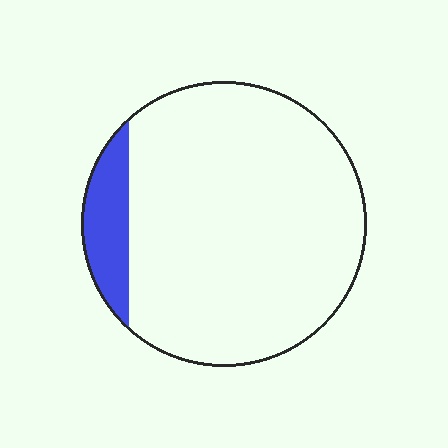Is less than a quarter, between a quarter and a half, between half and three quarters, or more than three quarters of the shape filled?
Less than a quarter.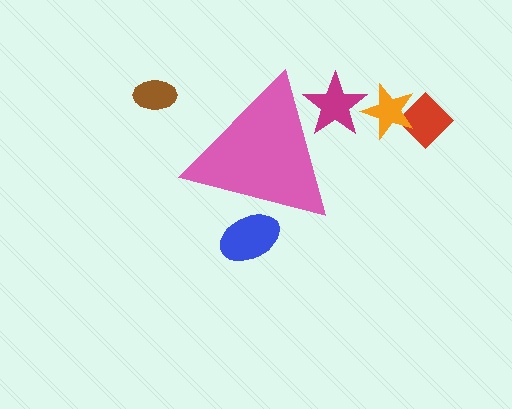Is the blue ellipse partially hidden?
Yes, the blue ellipse is partially hidden behind the pink triangle.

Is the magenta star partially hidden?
Yes, the magenta star is partially hidden behind the pink triangle.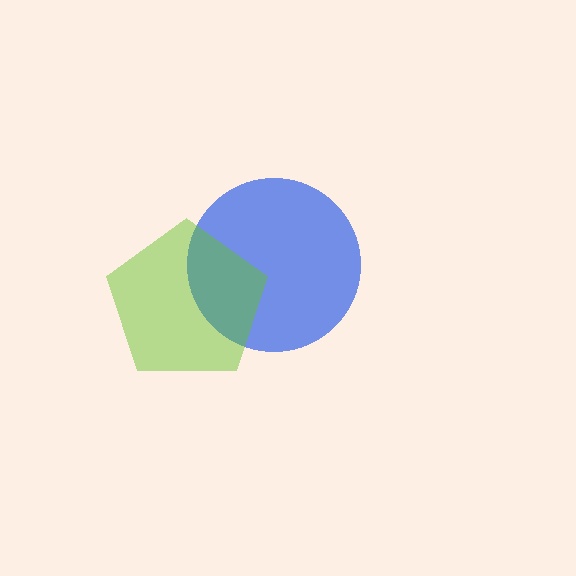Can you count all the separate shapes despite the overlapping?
Yes, there are 2 separate shapes.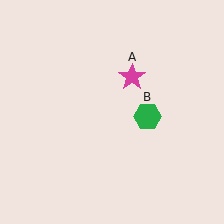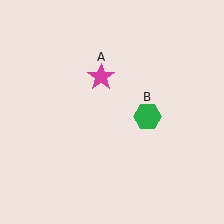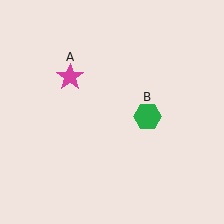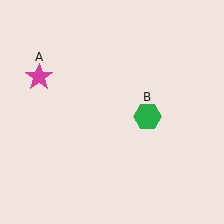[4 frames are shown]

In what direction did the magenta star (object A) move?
The magenta star (object A) moved left.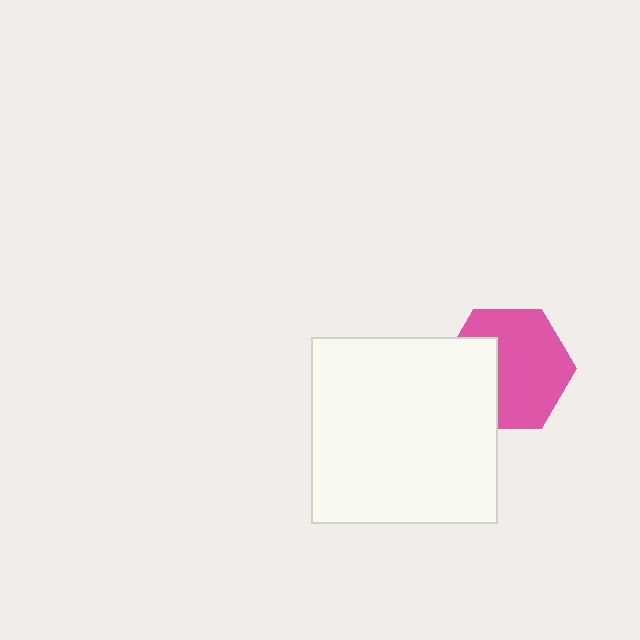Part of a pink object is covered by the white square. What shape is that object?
It is a hexagon.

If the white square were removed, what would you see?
You would see the complete pink hexagon.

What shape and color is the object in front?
The object in front is a white square.